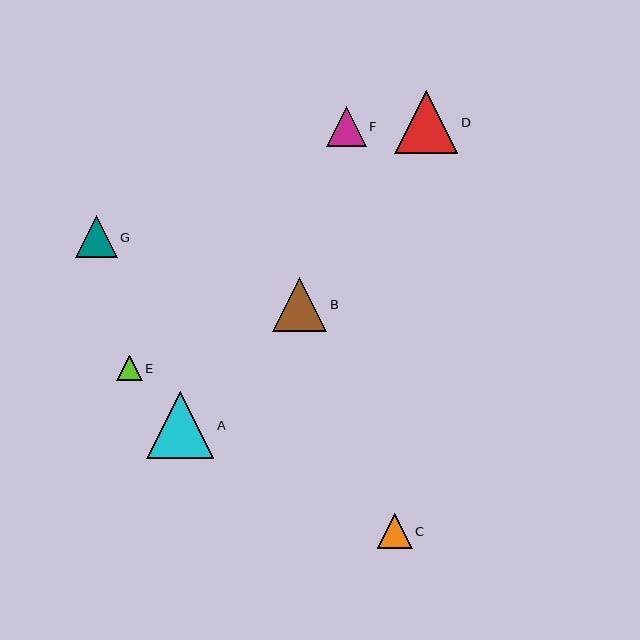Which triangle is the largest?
Triangle A is the largest with a size of approximately 67 pixels.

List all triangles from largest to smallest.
From largest to smallest: A, D, B, G, F, C, E.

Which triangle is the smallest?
Triangle E is the smallest with a size of approximately 25 pixels.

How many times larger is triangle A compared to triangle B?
Triangle A is approximately 1.2 times the size of triangle B.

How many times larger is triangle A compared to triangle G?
Triangle A is approximately 1.6 times the size of triangle G.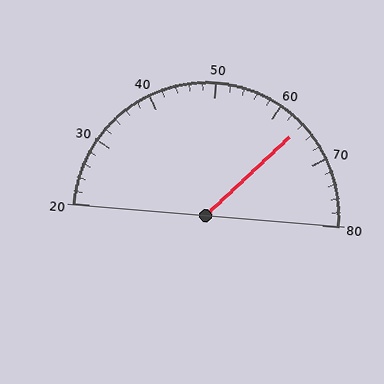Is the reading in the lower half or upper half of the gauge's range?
The reading is in the upper half of the range (20 to 80).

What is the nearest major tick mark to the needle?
The nearest major tick mark is 60.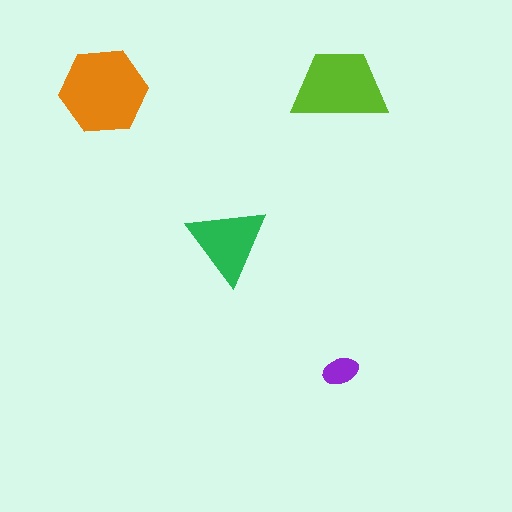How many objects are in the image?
There are 4 objects in the image.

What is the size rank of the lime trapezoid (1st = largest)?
2nd.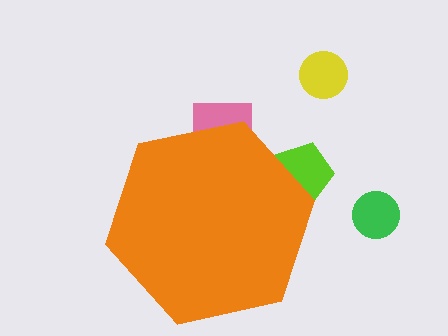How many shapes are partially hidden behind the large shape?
2 shapes are partially hidden.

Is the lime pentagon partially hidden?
Yes, the lime pentagon is partially hidden behind the orange hexagon.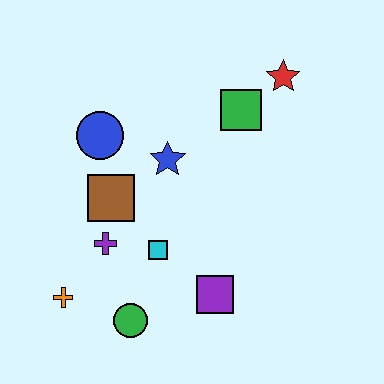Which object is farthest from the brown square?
The red star is farthest from the brown square.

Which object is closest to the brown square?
The purple cross is closest to the brown square.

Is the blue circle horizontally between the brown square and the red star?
No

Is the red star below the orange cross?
No